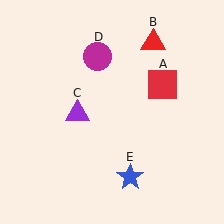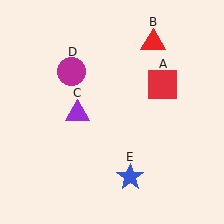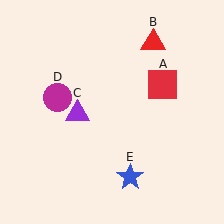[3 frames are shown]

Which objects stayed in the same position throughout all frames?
Red square (object A) and red triangle (object B) and purple triangle (object C) and blue star (object E) remained stationary.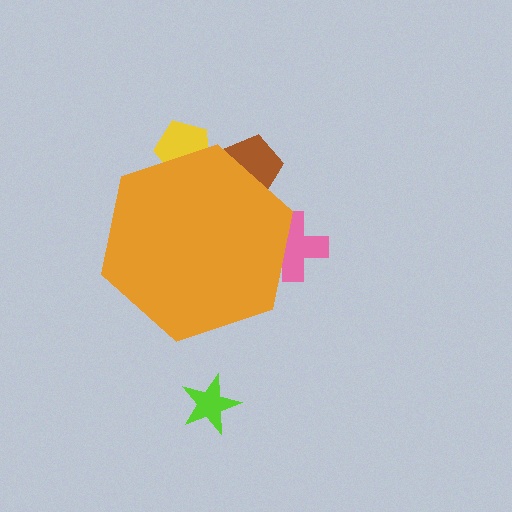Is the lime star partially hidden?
No, the lime star is fully visible.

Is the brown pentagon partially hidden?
Yes, the brown pentagon is partially hidden behind the orange hexagon.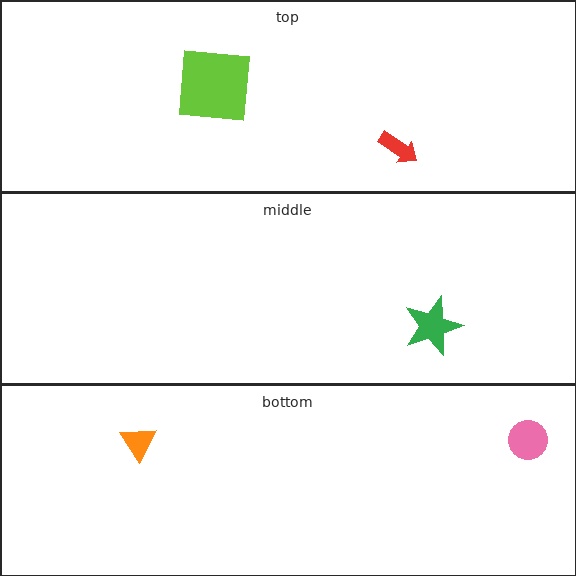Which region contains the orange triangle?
The bottom region.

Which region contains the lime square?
The top region.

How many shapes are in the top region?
2.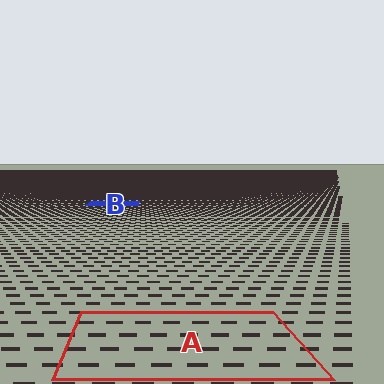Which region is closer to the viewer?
Region A is closer. The texture elements there are larger and more spread out.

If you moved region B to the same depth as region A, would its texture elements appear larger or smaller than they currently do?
They would appear larger. At a closer depth, the same texture elements are projected at a bigger on-screen size.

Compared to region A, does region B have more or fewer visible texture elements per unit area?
Region B has more texture elements per unit area — they are packed more densely because it is farther away.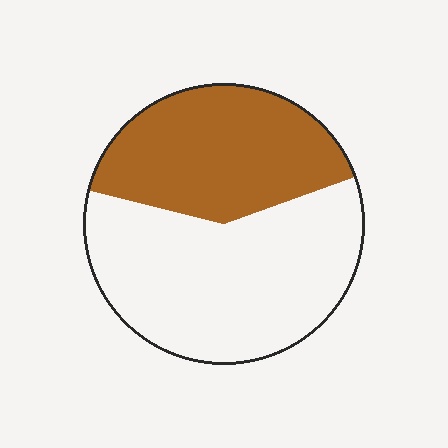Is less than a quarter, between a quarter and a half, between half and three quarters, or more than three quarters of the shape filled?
Between a quarter and a half.